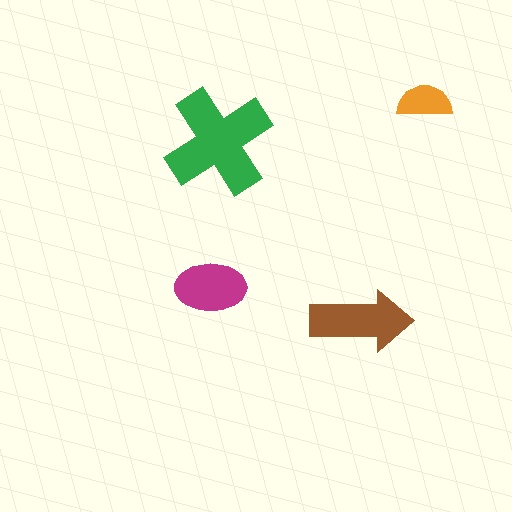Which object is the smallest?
The orange semicircle.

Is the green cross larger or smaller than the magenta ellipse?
Larger.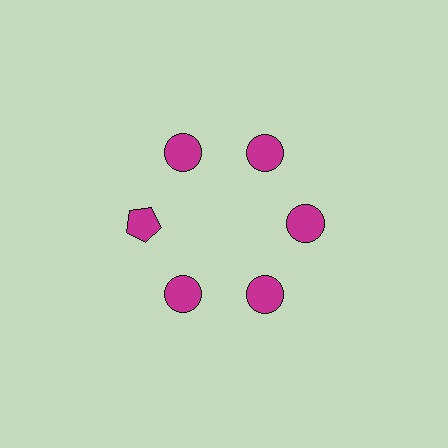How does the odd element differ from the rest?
It has a different shape: pentagon instead of circle.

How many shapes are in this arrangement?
There are 6 shapes arranged in a ring pattern.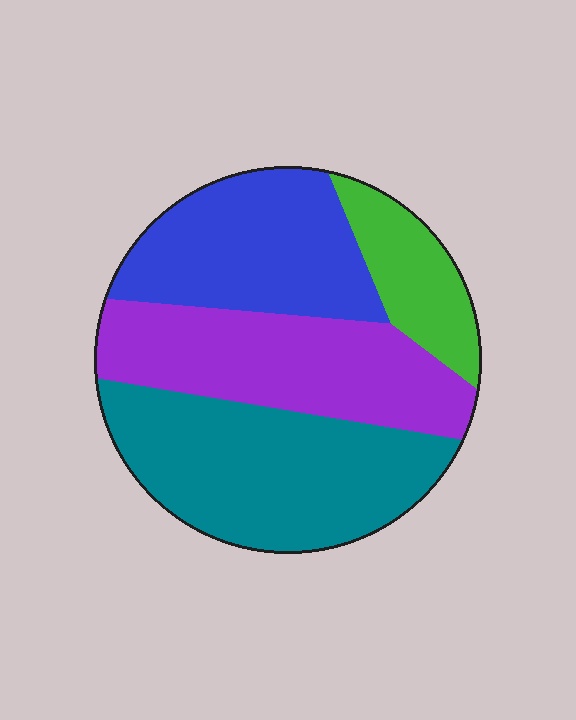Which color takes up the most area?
Teal, at roughly 35%.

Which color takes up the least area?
Green, at roughly 10%.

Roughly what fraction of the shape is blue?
Blue covers around 25% of the shape.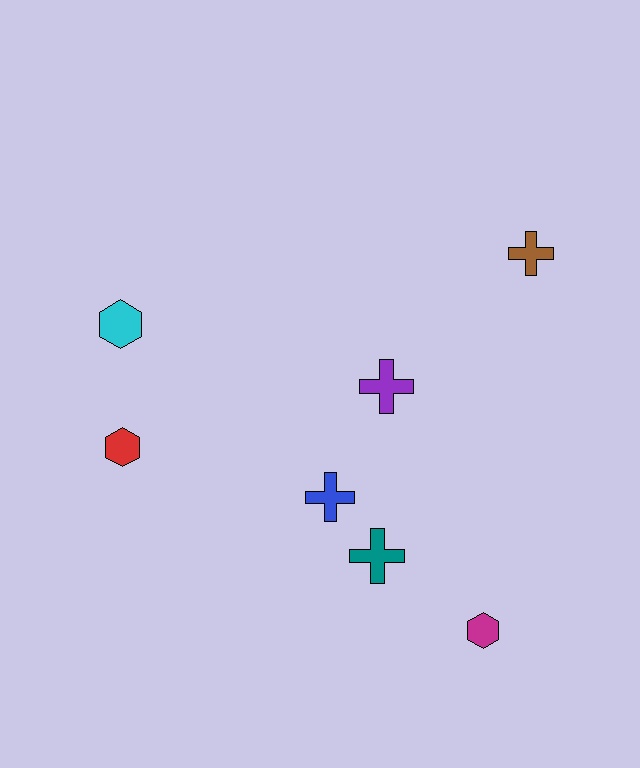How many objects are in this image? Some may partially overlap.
There are 7 objects.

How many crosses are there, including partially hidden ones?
There are 4 crosses.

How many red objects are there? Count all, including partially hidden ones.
There is 1 red object.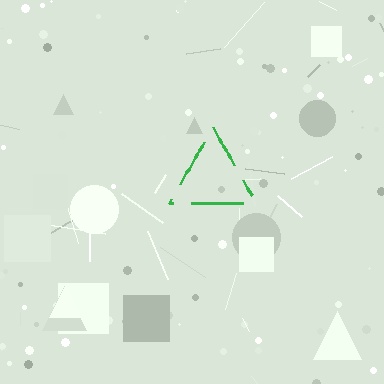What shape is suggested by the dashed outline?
The dashed outline suggests a triangle.